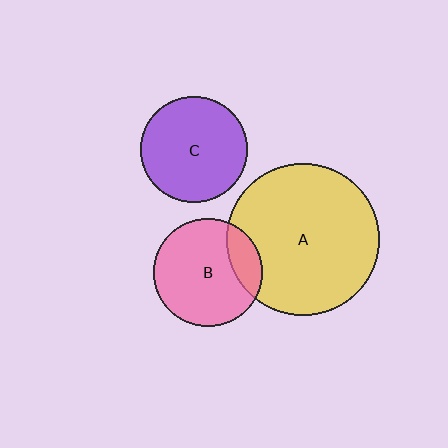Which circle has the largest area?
Circle A (yellow).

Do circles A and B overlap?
Yes.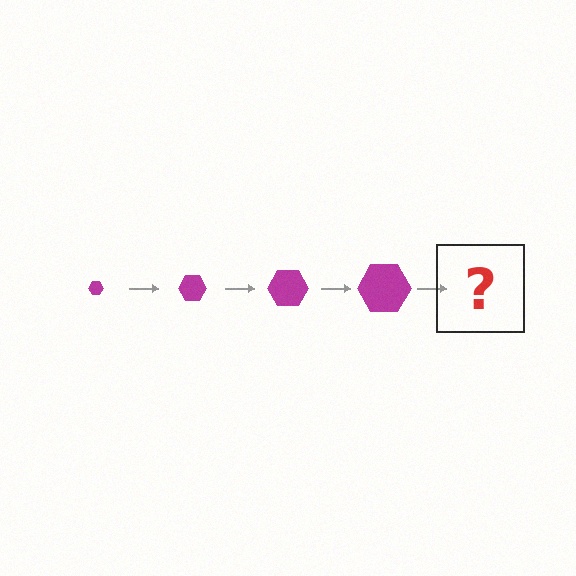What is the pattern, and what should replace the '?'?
The pattern is that the hexagon gets progressively larger each step. The '?' should be a magenta hexagon, larger than the previous one.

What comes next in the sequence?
The next element should be a magenta hexagon, larger than the previous one.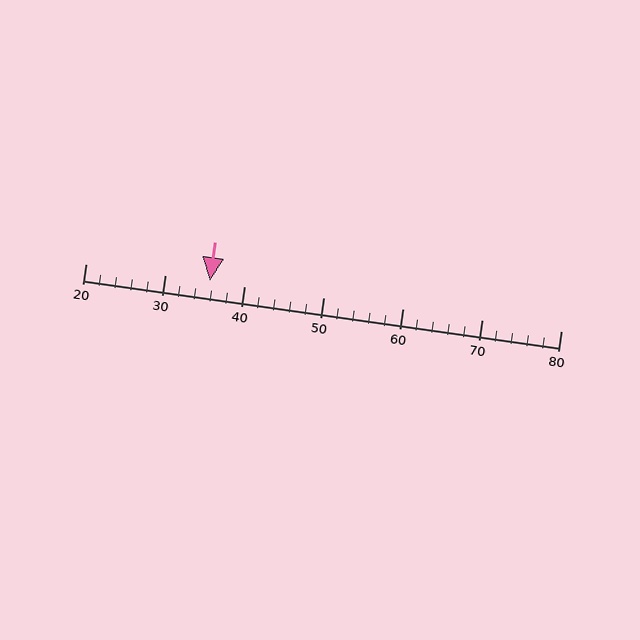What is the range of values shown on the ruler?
The ruler shows values from 20 to 80.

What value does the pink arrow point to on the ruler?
The pink arrow points to approximately 36.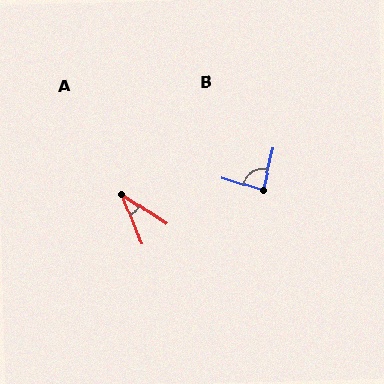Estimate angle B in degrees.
Approximately 86 degrees.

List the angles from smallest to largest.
A (35°), B (86°).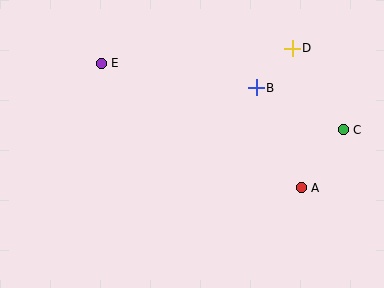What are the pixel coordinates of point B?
Point B is at (256, 88).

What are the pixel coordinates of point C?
Point C is at (343, 130).